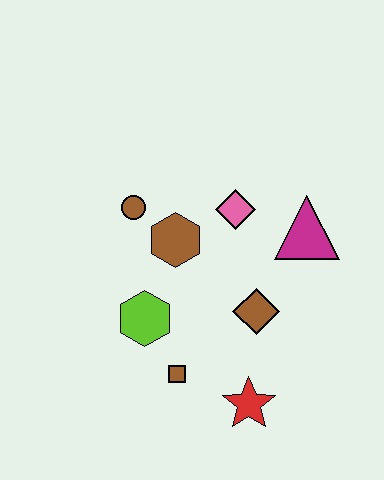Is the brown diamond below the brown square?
No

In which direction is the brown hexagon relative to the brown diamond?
The brown hexagon is to the left of the brown diamond.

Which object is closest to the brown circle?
The brown hexagon is closest to the brown circle.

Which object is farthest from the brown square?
The magenta triangle is farthest from the brown square.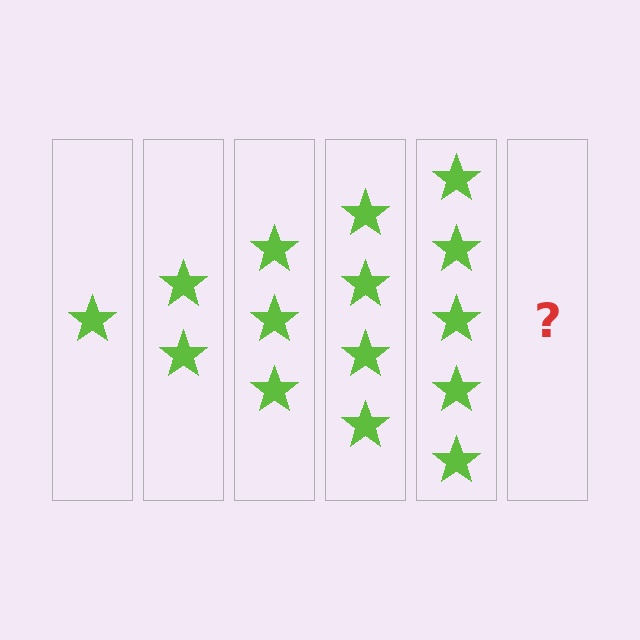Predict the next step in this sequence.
The next step is 6 stars.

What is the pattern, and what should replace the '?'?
The pattern is that each step adds one more star. The '?' should be 6 stars.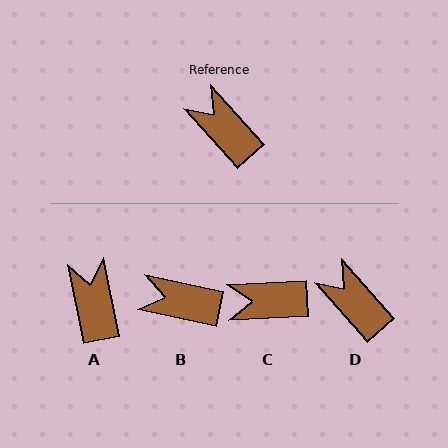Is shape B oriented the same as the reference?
No, it is off by about 36 degrees.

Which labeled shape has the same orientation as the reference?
D.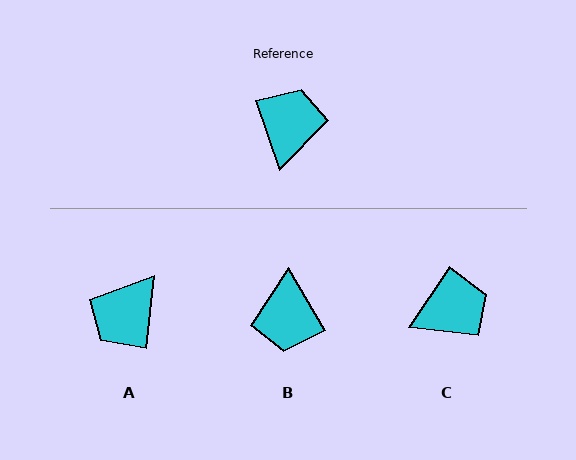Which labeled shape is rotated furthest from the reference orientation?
B, about 168 degrees away.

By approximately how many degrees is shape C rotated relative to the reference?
Approximately 52 degrees clockwise.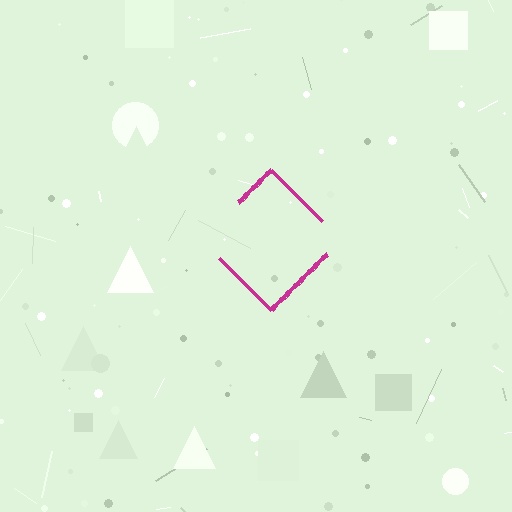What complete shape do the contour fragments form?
The contour fragments form a diamond.